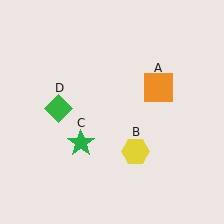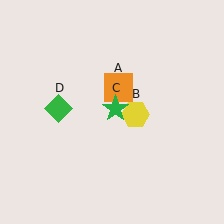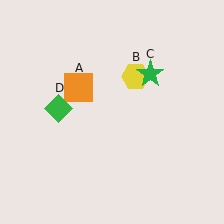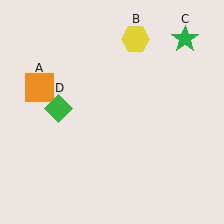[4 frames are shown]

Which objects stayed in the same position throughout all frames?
Green diamond (object D) remained stationary.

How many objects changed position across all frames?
3 objects changed position: orange square (object A), yellow hexagon (object B), green star (object C).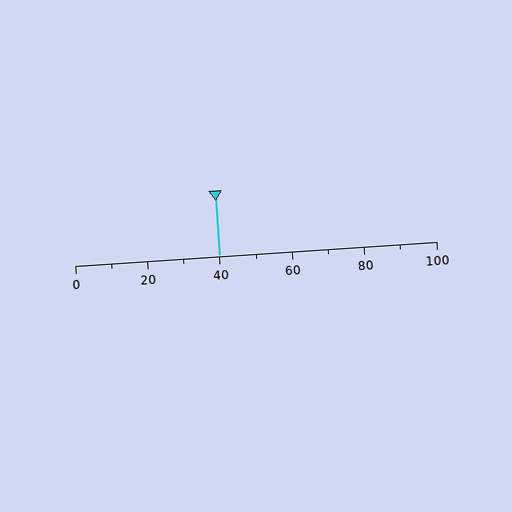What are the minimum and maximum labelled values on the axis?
The axis runs from 0 to 100.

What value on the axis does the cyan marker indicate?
The marker indicates approximately 40.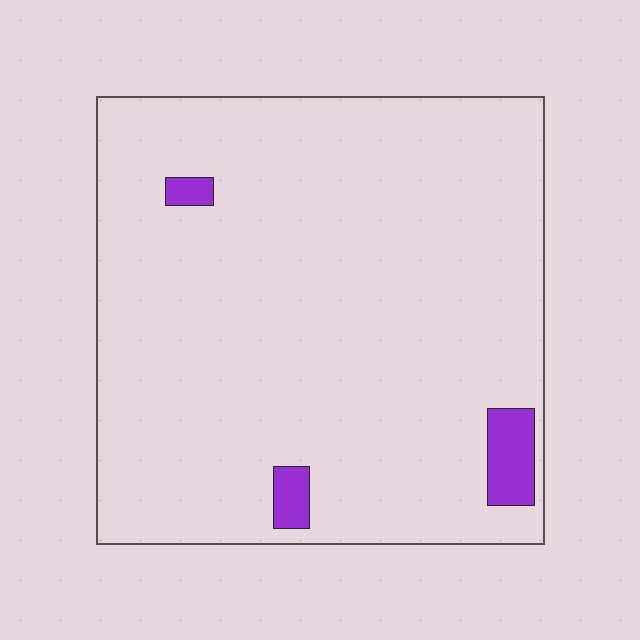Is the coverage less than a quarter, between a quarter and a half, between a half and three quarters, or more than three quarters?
Less than a quarter.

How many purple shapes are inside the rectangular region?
3.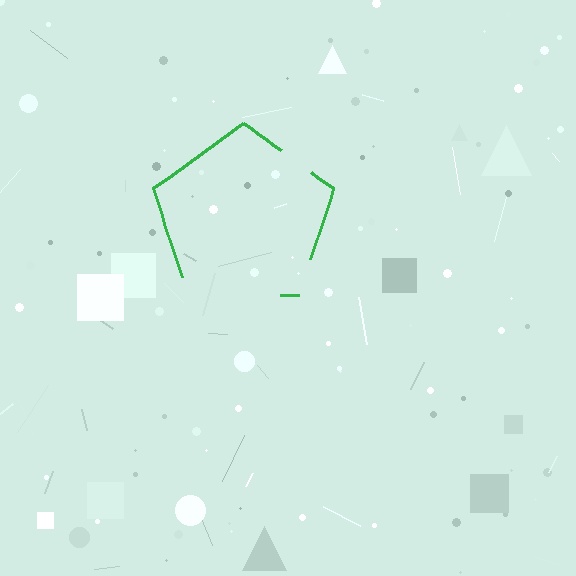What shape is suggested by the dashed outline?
The dashed outline suggests a pentagon.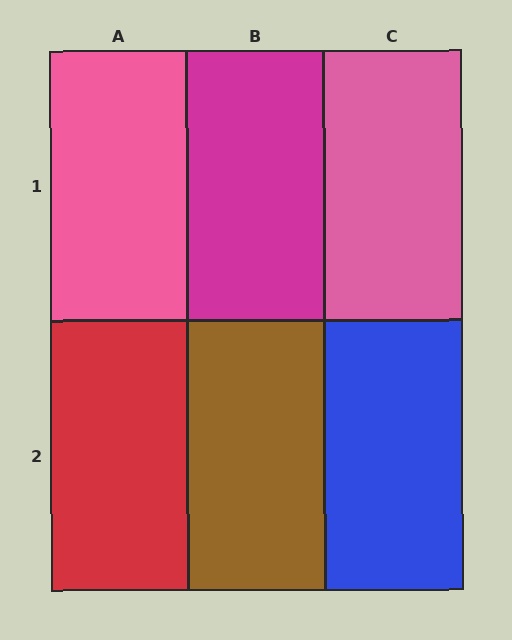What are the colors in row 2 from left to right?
Red, brown, blue.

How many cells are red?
1 cell is red.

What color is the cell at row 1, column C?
Pink.